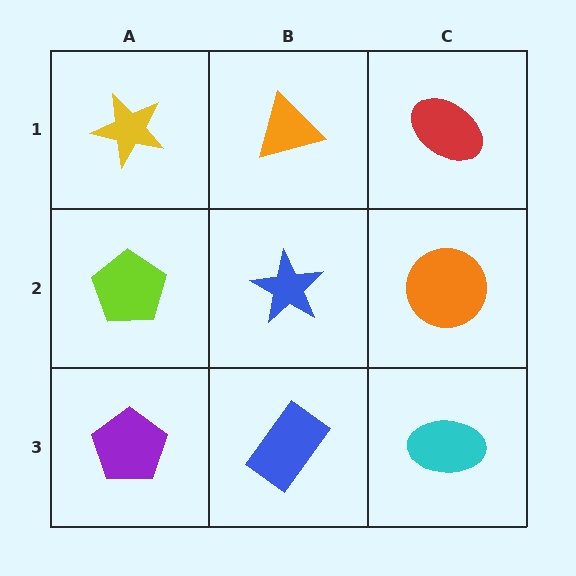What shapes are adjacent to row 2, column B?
An orange triangle (row 1, column B), a blue rectangle (row 3, column B), a lime pentagon (row 2, column A), an orange circle (row 2, column C).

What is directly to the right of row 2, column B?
An orange circle.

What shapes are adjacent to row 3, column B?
A blue star (row 2, column B), a purple pentagon (row 3, column A), a cyan ellipse (row 3, column C).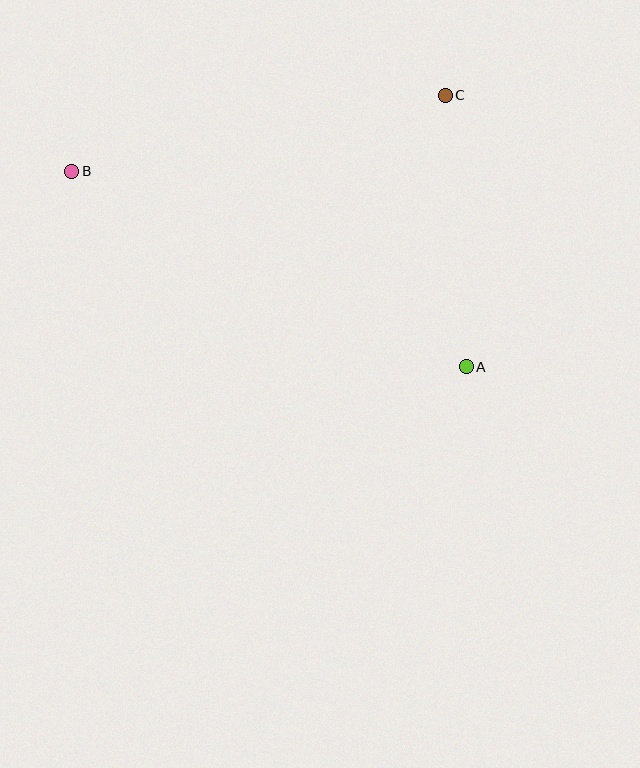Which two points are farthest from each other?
Points A and B are farthest from each other.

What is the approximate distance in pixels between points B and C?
The distance between B and C is approximately 381 pixels.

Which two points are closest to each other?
Points A and C are closest to each other.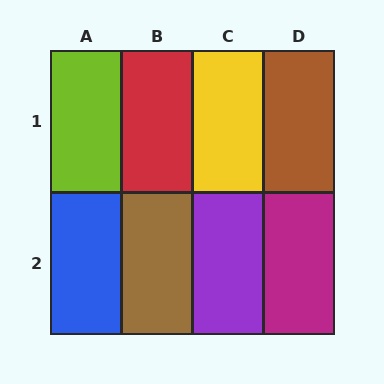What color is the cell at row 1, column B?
Red.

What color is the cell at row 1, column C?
Yellow.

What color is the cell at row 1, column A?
Lime.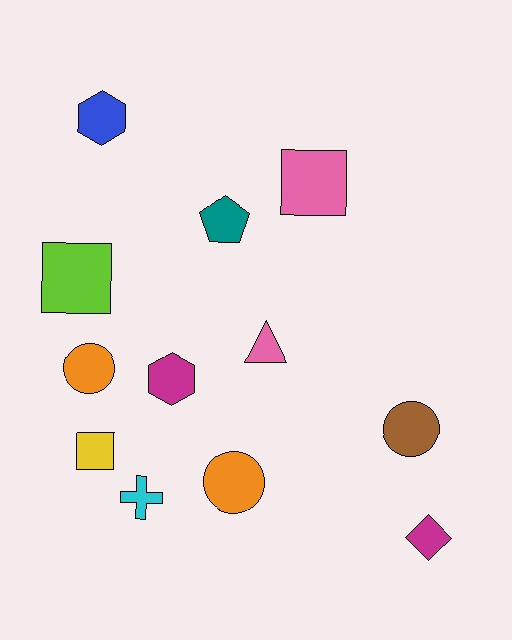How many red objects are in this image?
There are no red objects.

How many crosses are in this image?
There is 1 cross.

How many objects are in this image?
There are 12 objects.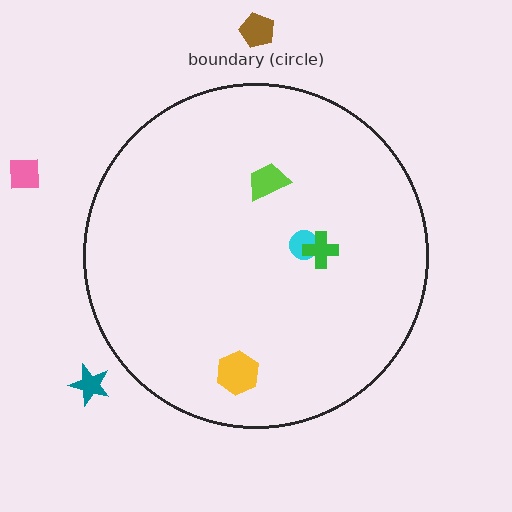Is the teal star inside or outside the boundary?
Outside.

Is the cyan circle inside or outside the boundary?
Inside.